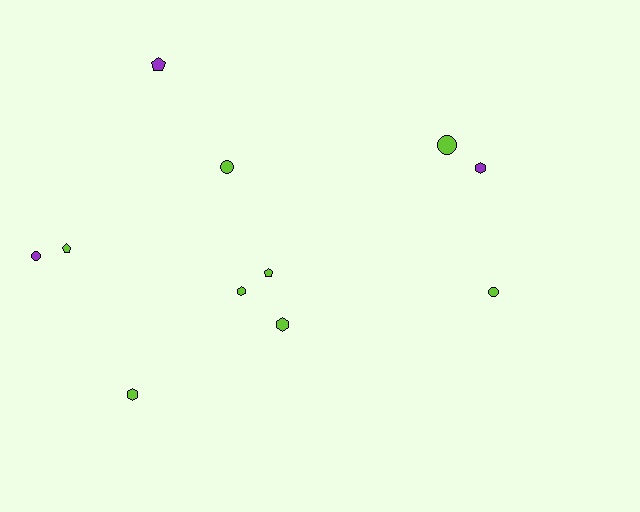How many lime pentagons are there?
There are 2 lime pentagons.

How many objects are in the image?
There are 11 objects.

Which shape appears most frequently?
Hexagon, with 4 objects.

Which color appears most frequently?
Lime, with 8 objects.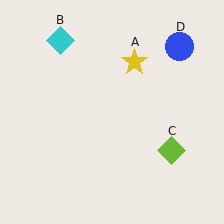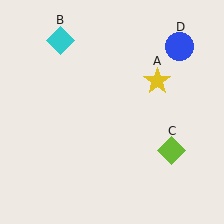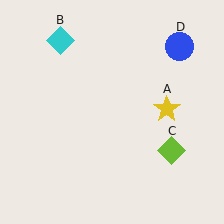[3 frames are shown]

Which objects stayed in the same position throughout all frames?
Cyan diamond (object B) and lime diamond (object C) and blue circle (object D) remained stationary.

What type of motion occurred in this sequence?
The yellow star (object A) rotated clockwise around the center of the scene.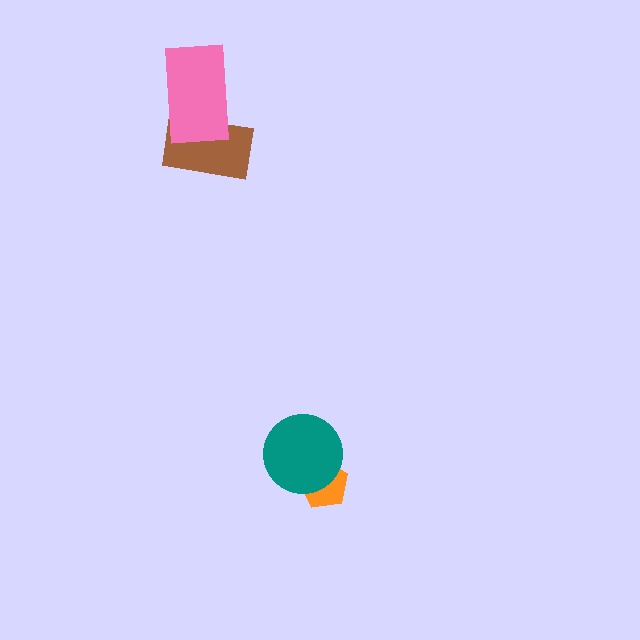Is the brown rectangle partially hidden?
Yes, it is partially covered by another shape.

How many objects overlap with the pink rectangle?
1 object overlaps with the pink rectangle.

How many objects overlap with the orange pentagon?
1 object overlaps with the orange pentagon.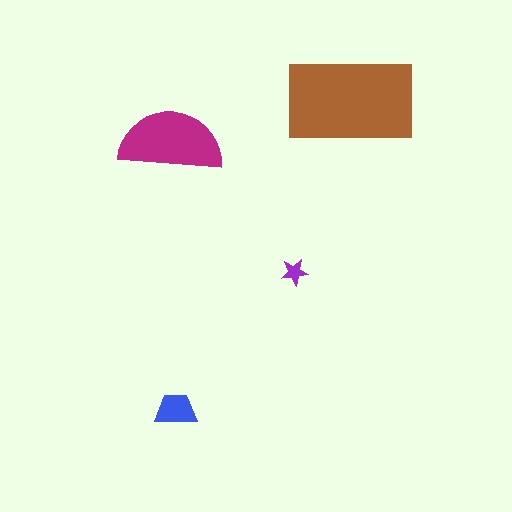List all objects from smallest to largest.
The purple star, the blue trapezoid, the magenta semicircle, the brown rectangle.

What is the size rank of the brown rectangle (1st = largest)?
1st.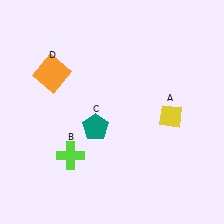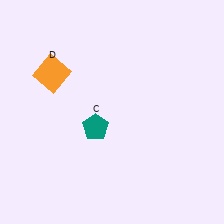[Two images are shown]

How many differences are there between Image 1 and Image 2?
There are 2 differences between the two images.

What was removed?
The yellow diamond (A), the lime cross (B) were removed in Image 2.